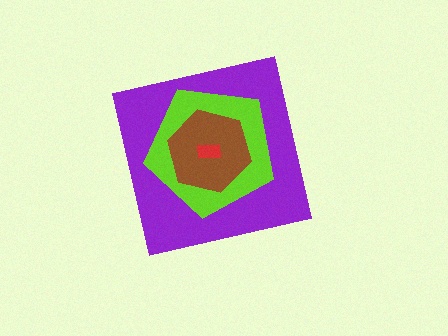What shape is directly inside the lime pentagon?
The brown hexagon.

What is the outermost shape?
The purple square.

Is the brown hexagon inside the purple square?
Yes.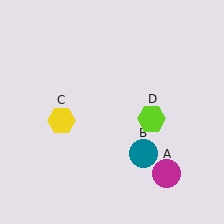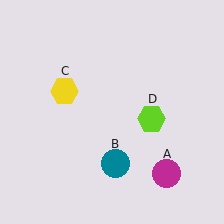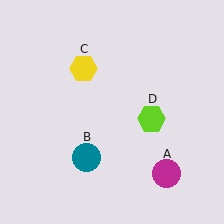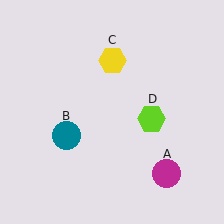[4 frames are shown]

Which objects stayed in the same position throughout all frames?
Magenta circle (object A) and lime hexagon (object D) remained stationary.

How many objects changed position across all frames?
2 objects changed position: teal circle (object B), yellow hexagon (object C).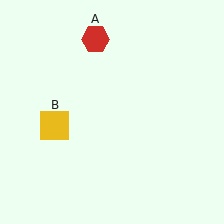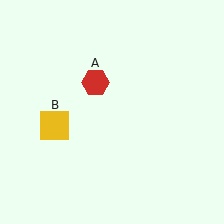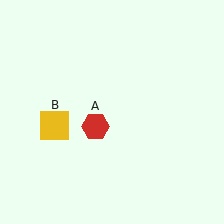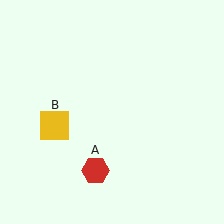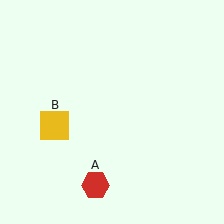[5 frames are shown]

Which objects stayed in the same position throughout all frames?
Yellow square (object B) remained stationary.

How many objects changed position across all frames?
1 object changed position: red hexagon (object A).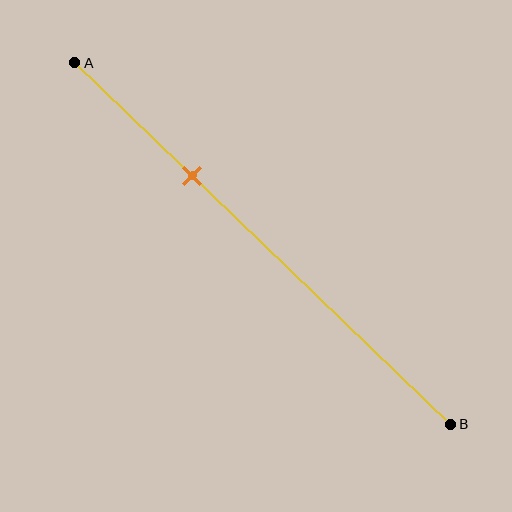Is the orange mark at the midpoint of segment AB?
No, the mark is at about 30% from A, not at the 50% midpoint.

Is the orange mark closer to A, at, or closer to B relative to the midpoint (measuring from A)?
The orange mark is closer to point A than the midpoint of segment AB.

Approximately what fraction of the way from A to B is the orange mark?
The orange mark is approximately 30% of the way from A to B.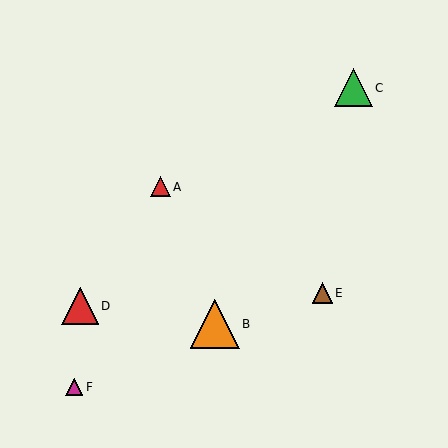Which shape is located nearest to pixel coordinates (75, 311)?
The red triangle (labeled D) at (80, 306) is nearest to that location.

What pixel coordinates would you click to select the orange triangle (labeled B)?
Click at (215, 324) to select the orange triangle B.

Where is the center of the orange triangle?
The center of the orange triangle is at (215, 324).